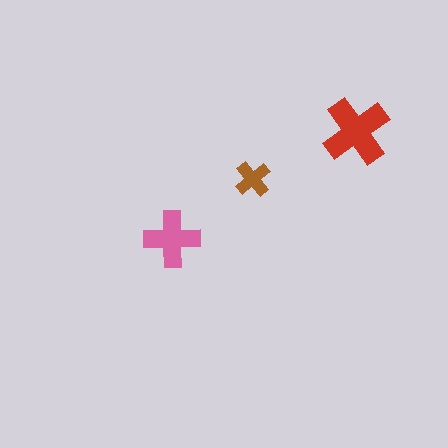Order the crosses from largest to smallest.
the red one, the pink one, the brown one.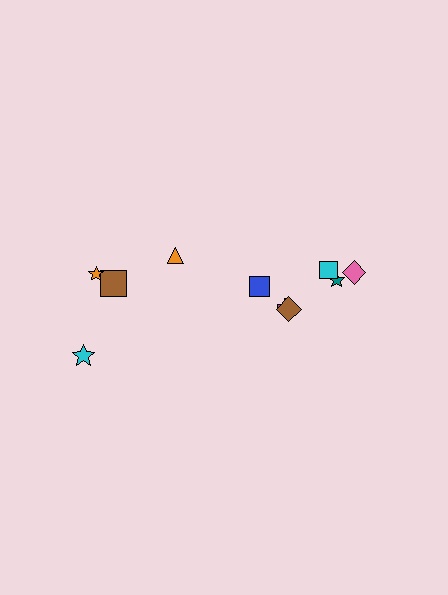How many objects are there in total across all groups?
There are 10 objects.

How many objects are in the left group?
There are 4 objects.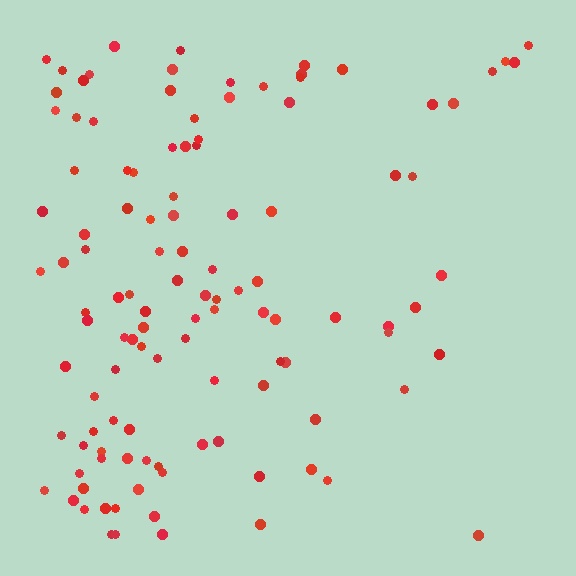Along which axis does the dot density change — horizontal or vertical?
Horizontal.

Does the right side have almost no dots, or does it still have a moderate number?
Still a moderate number, just noticeably fewer than the left.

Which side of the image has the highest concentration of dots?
The left.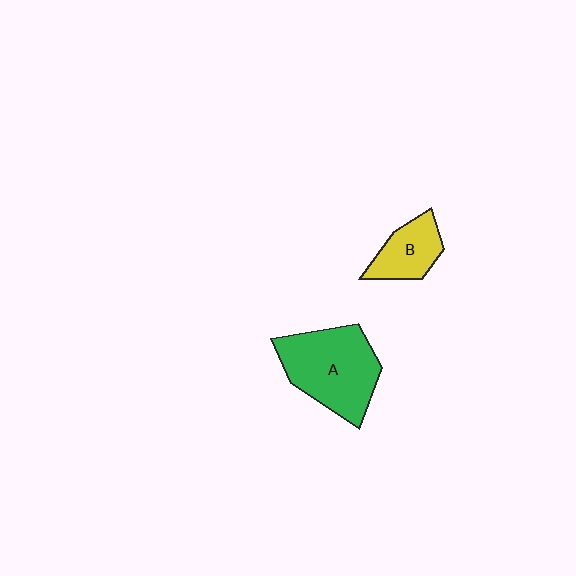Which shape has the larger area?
Shape A (green).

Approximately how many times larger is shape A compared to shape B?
Approximately 2.0 times.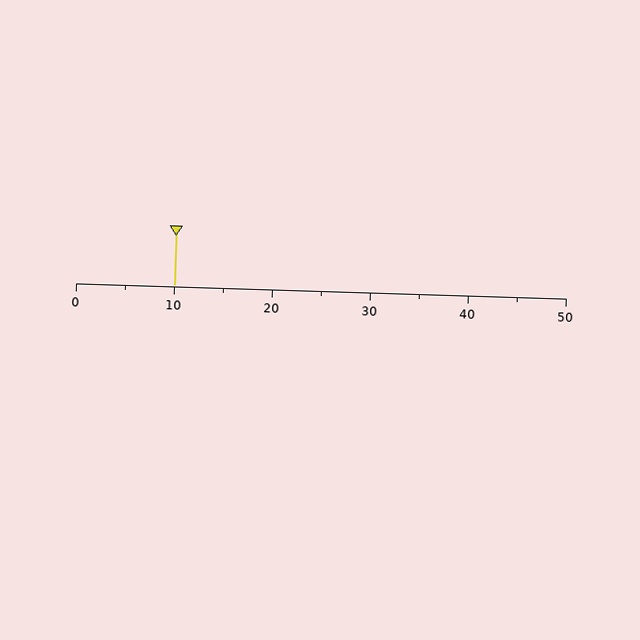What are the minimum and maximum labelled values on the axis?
The axis runs from 0 to 50.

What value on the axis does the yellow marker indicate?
The marker indicates approximately 10.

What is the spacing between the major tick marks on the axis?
The major ticks are spaced 10 apart.